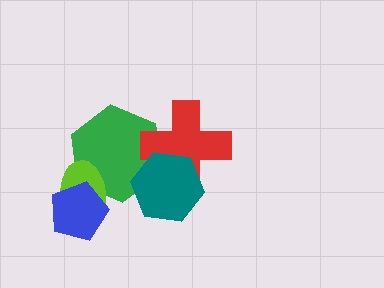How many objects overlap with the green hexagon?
4 objects overlap with the green hexagon.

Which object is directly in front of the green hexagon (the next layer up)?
The red cross is directly in front of the green hexagon.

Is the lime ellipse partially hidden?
Yes, it is partially covered by another shape.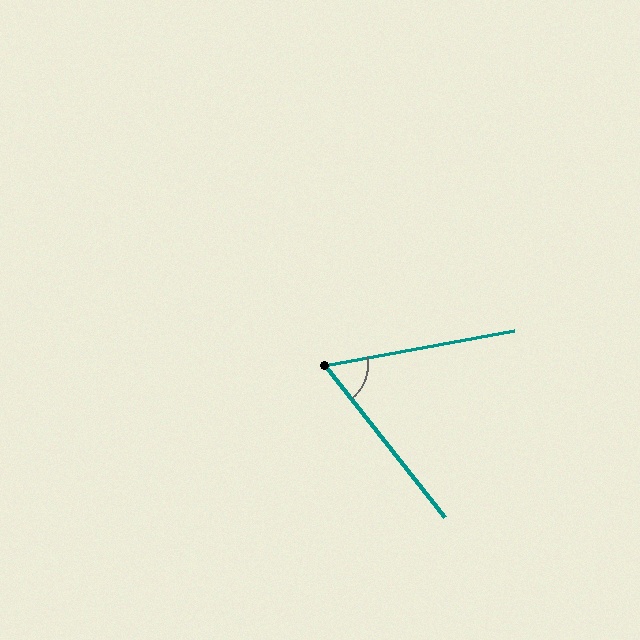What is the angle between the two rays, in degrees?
Approximately 62 degrees.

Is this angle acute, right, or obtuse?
It is acute.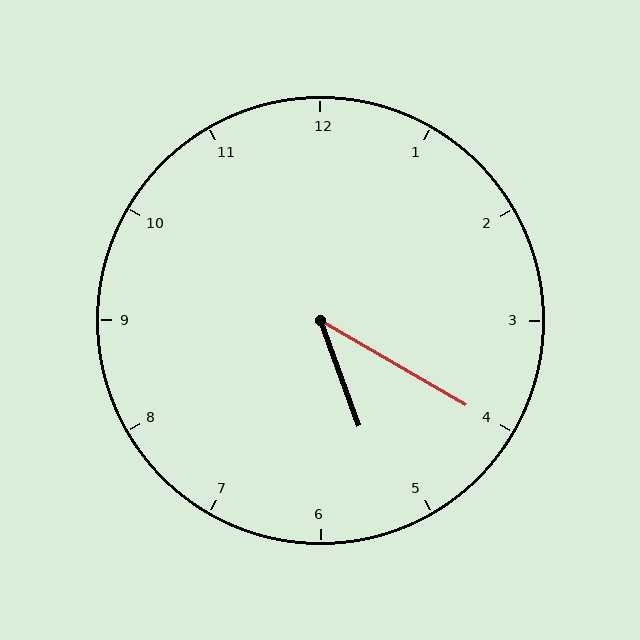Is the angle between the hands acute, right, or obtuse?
It is acute.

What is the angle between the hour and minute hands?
Approximately 40 degrees.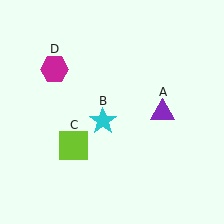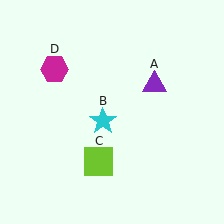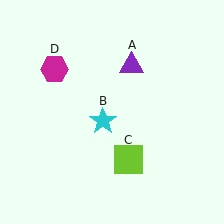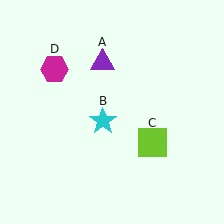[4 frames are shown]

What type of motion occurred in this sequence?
The purple triangle (object A), lime square (object C) rotated counterclockwise around the center of the scene.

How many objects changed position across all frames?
2 objects changed position: purple triangle (object A), lime square (object C).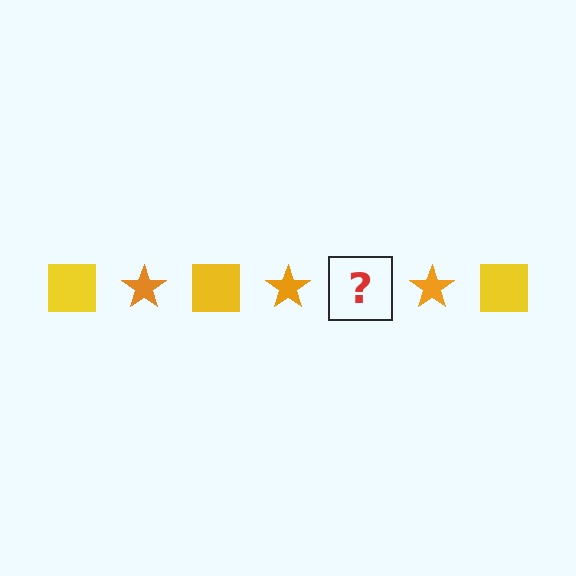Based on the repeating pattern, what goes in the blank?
The blank should be a yellow square.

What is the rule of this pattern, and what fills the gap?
The rule is that the pattern alternates between yellow square and orange star. The gap should be filled with a yellow square.